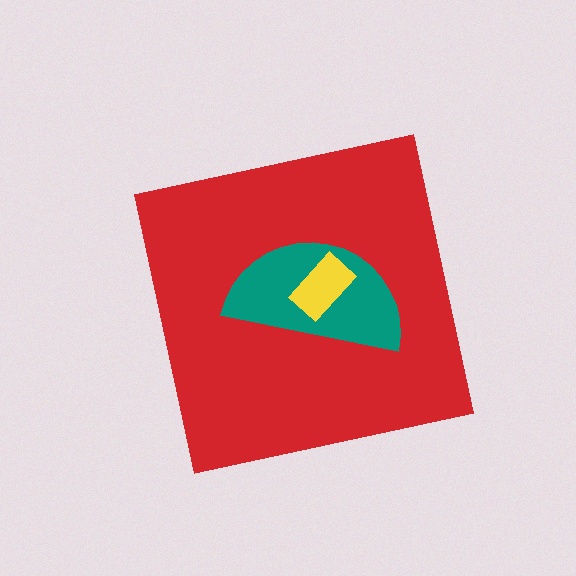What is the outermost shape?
The red square.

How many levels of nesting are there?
3.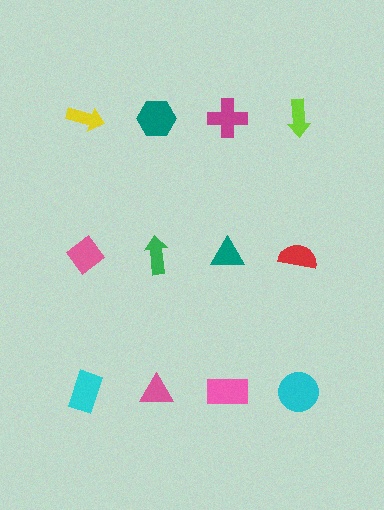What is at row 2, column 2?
A green arrow.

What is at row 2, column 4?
A red semicircle.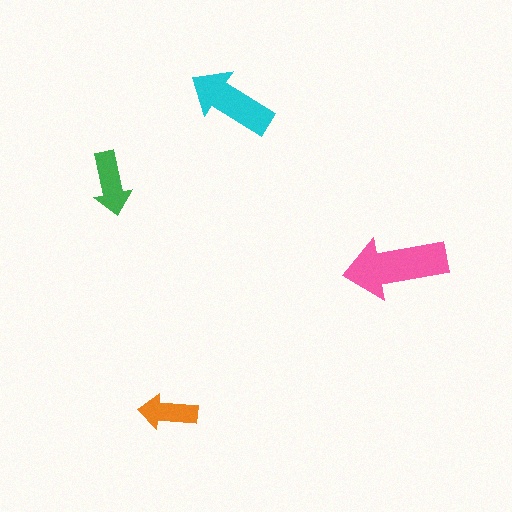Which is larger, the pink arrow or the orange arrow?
The pink one.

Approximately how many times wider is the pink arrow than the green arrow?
About 1.5 times wider.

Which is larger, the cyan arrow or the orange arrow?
The cyan one.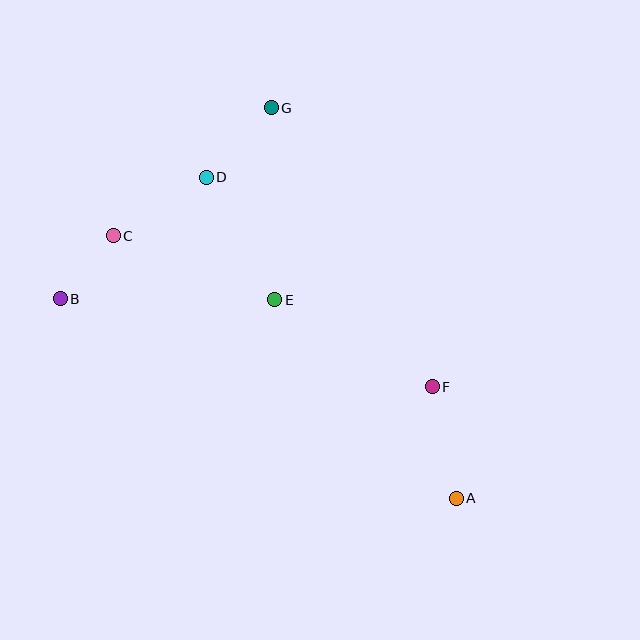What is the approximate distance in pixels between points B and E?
The distance between B and E is approximately 215 pixels.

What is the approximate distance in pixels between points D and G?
The distance between D and G is approximately 95 pixels.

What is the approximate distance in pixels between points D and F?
The distance between D and F is approximately 309 pixels.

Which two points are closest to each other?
Points B and C are closest to each other.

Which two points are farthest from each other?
Points A and B are farthest from each other.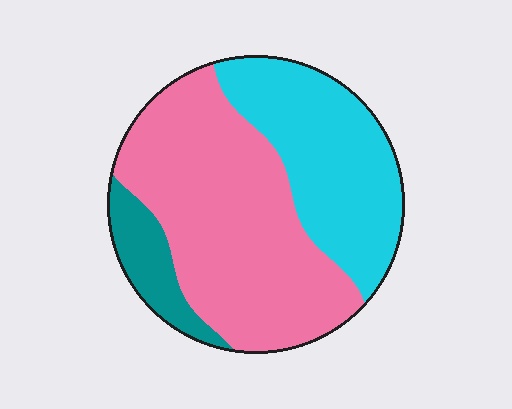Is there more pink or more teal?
Pink.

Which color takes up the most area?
Pink, at roughly 55%.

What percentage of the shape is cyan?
Cyan takes up between a third and a half of the shape.